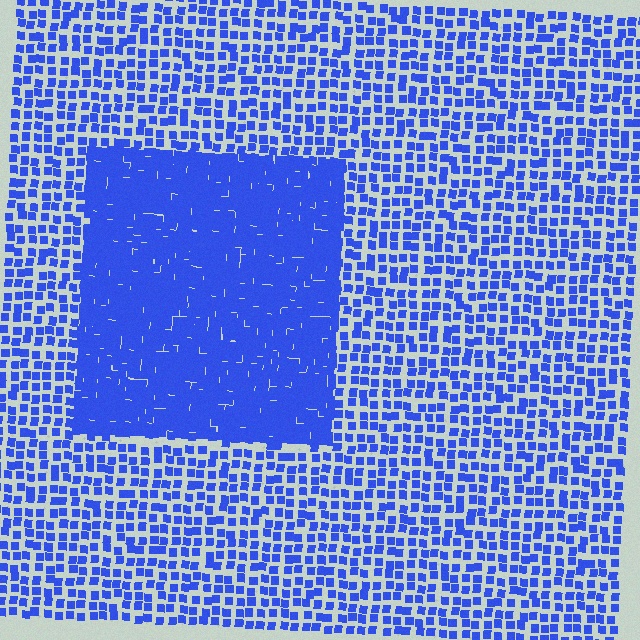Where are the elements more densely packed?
The elements are more densely packed inside the rectangle boundary.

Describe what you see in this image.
The image contains small blue elements arranged at two different densities. A rectangle-shaped region is visible where the elements are more densely packed than the surrounding area.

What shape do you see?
I see a rectangle.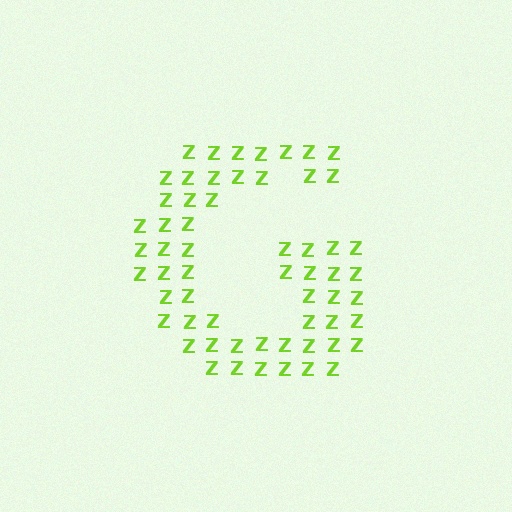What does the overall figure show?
The overall figure shows the letter G.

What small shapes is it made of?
It is made of small letter Z's.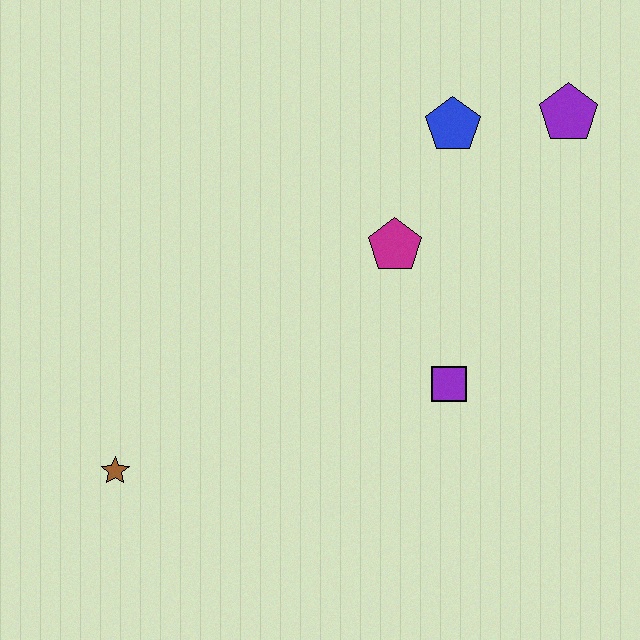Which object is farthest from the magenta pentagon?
The brown star is farthest from the magenta pentagon.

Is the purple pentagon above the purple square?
Yes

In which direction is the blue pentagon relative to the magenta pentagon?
The blue pentagon is above the magenta pentagon.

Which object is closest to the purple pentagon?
The blue pentagon is closest to the purple pentagon.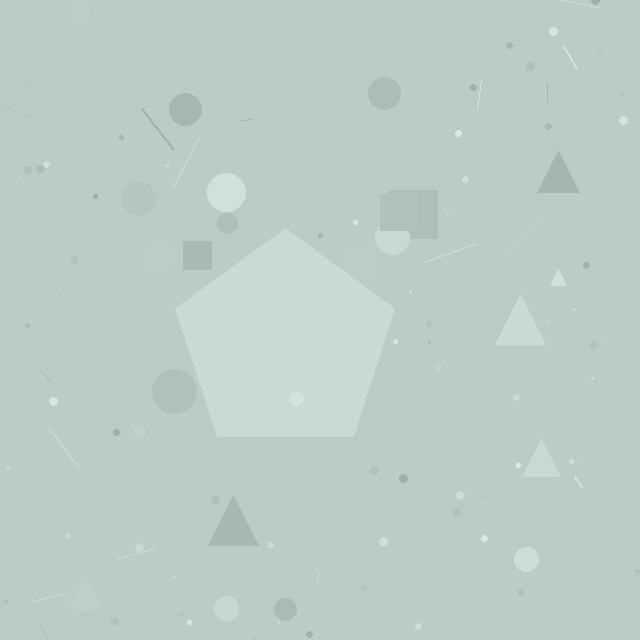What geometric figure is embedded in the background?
A pentagon is embedded in the background.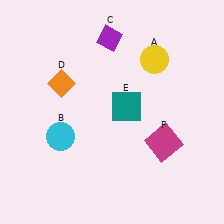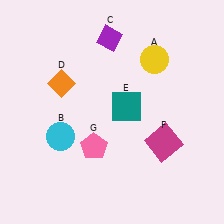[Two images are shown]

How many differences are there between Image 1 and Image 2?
There is 1 difference between the two images.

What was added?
A pink pentagon (G) was added in Image 2.